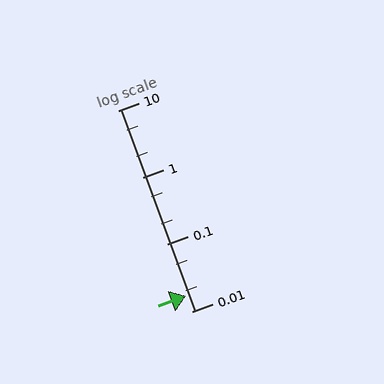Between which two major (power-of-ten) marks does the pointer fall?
The pointer is between 0.01 and 0.1.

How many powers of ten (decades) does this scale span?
The scale spans 3 decades, from 0.01 to 10.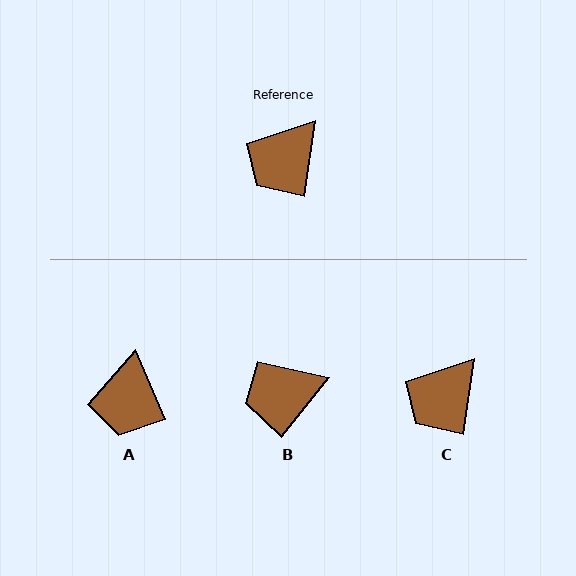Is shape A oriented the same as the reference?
No, it is off by about 31 degrees.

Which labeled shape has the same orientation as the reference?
C.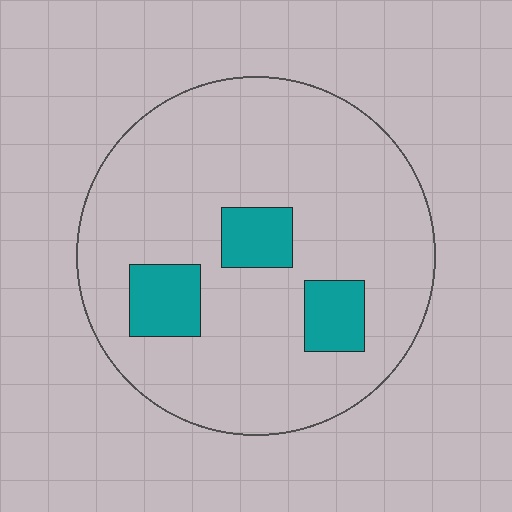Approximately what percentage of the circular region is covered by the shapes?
Approximately 15%.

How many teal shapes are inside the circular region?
3.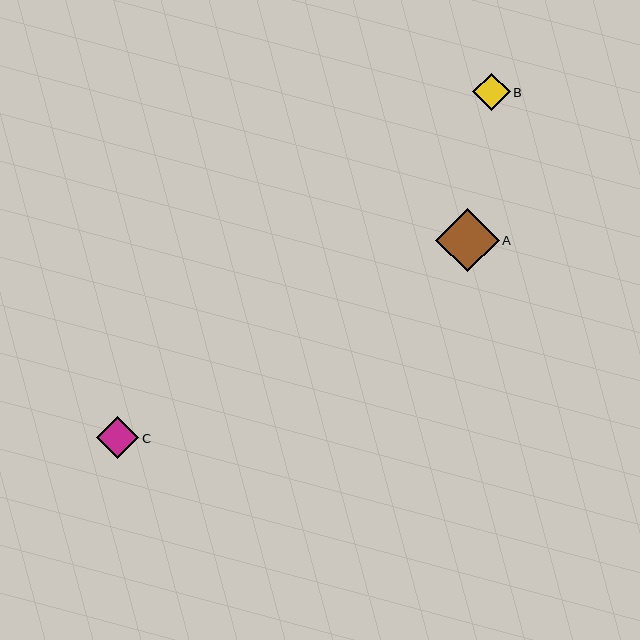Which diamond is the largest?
Diamond A is the largest with a size of approximately 64 pixels.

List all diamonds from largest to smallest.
From largest to smallest: A, C, B.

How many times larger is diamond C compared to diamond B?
Diamond C is approximately 1.1 times the size of diamond B.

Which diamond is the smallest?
Diamond B is the smallest with a size of approximately 37 pixels.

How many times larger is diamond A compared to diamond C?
Diamond A is approximately 1.5 times the size of diamond C.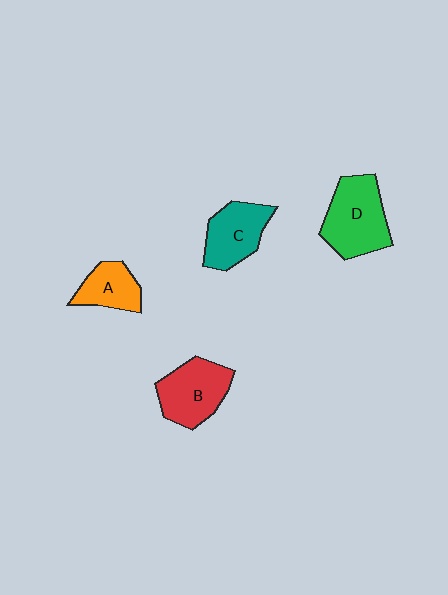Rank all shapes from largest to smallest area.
From largest to smallest: D (green), B (red), C (teal), A (orange).